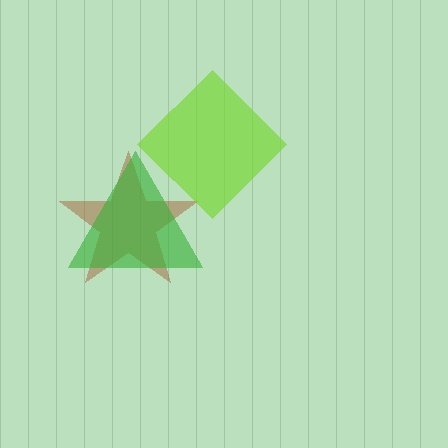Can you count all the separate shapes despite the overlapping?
Yes, there are 3 separate shapes.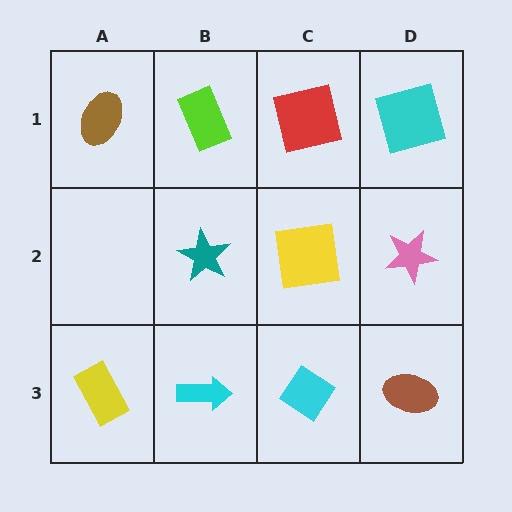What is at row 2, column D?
A pink star.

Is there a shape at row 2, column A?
No, that cell is empty.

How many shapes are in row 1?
4 shapes.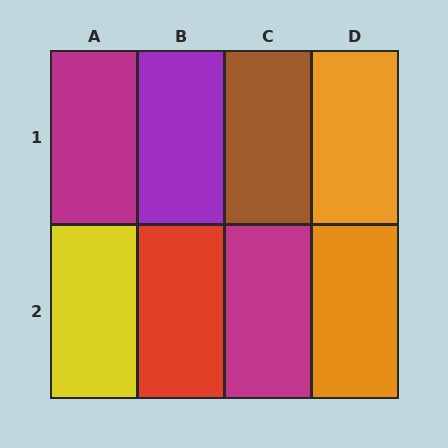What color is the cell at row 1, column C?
Brown.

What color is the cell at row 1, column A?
Magenta.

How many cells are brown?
1 cell is brown.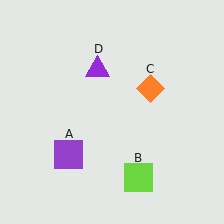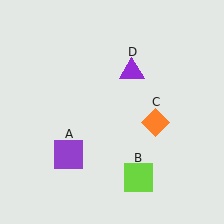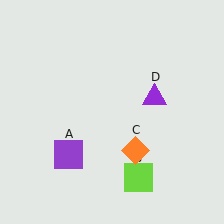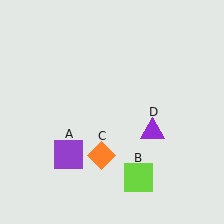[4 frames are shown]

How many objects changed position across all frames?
2 objects changed position: orange diamond (object C), purple triangle (object D).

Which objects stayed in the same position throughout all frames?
Purple square (object A) and lime square (object B) remained stationary.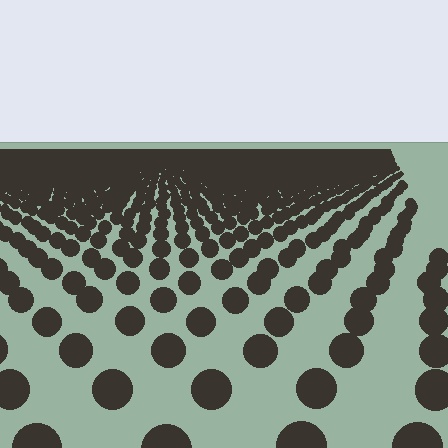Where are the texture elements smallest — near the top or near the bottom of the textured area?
Near the top.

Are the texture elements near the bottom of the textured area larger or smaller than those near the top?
Larger. Near the bottom, elements are closer to the viewer and appear at a bigger on-screen size.